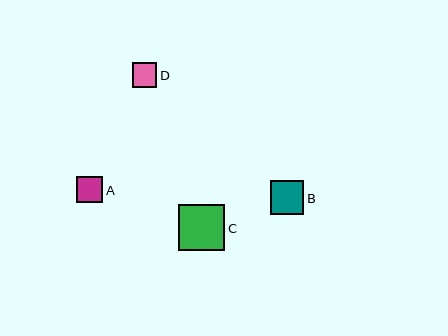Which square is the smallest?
Square D is the smallest with a size of approximately 25 pixels.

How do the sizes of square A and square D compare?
Square A and square D are approximately the same size.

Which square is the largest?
Square C is the largest with a size of approximately 46 pixels.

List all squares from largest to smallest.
From largest to smallest: C, B, A, D.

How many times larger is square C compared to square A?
Square C is approximately 1.8 times the size of square A.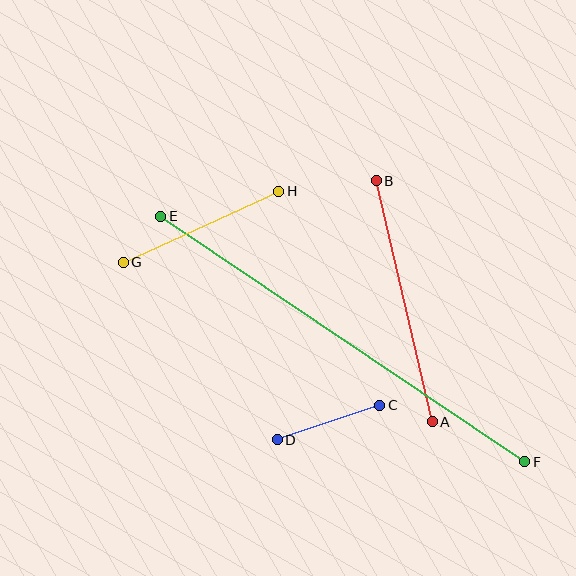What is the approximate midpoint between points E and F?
The midpoint is at approximately (343, 339) pixels.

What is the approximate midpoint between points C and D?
The midpoint is at approximately (329, 422) pixels.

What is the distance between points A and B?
The distance is approximately 248 pixels.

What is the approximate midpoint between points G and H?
The midpoint is at approximately (201, 227) pixels.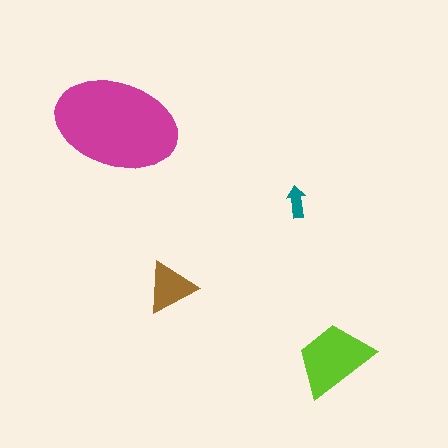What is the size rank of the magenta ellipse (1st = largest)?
1st.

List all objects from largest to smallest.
The magenta ellipse, the lime trapezoid, the brown triangle, the teal arrow.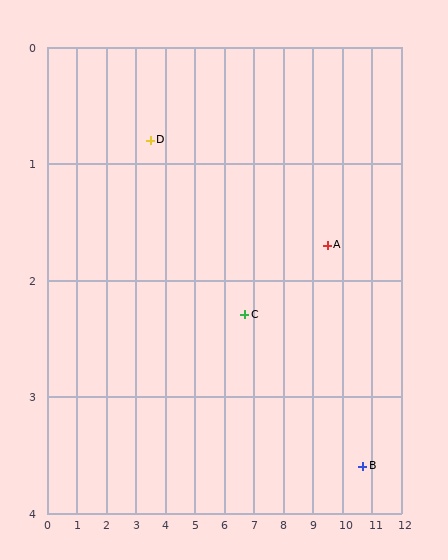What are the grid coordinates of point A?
Point A is at approximately (9.5, 1.7).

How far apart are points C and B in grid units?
Points C and B are about 4.2 grid units apart.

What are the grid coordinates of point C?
Point C is at approximately (6.7, 2.3).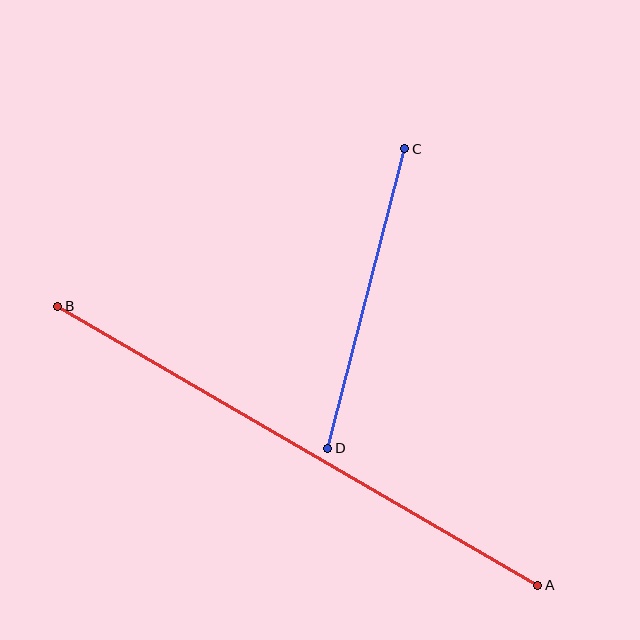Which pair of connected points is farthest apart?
Points A and B are farthest apart.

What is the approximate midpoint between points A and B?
The midpoint is at approximately (298, 446) pixels.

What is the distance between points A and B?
The distance is approximately 556 pixels.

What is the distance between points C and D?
The distance is approximately 309 pixels.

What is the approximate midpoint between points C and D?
The midpoint is at approximately (366, 299) pixels.